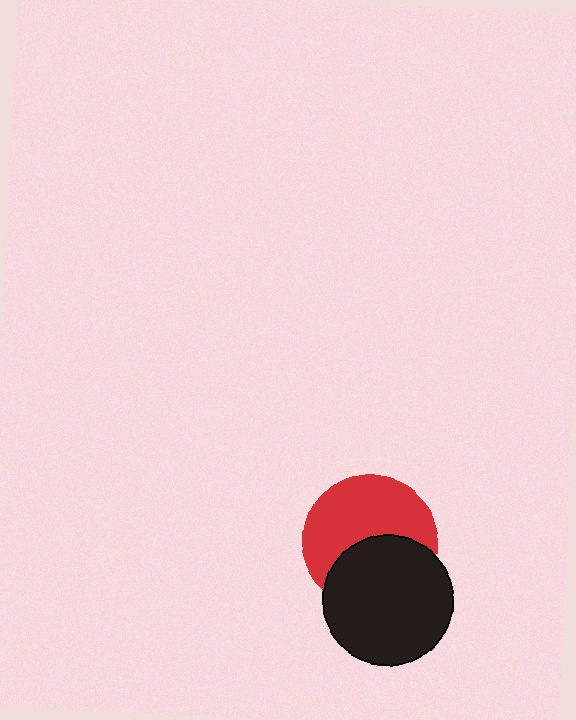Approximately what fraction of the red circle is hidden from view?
Roughly 43% of the red circle is hidden behind the black circle.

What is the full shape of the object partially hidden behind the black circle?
The partially hidden object is a red circle.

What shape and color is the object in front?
The object in front is a black circle.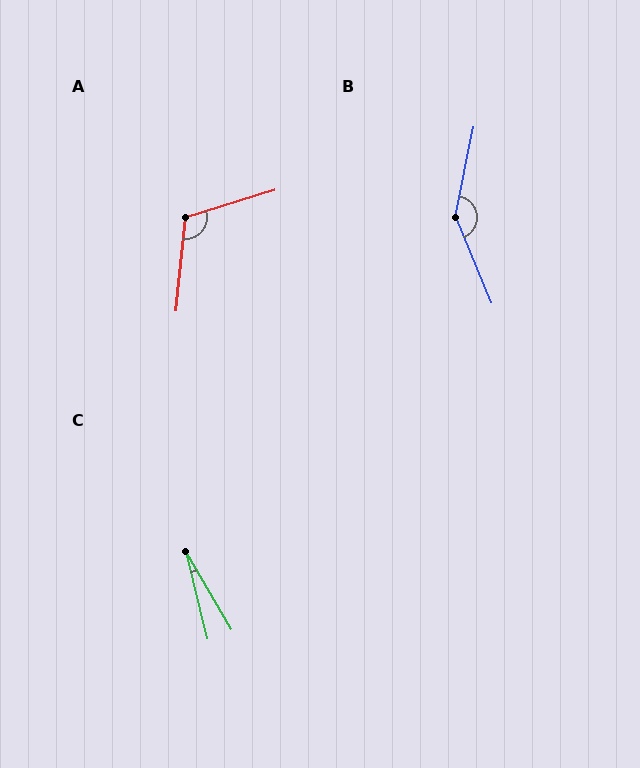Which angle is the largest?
B, at approximately 147 degrees.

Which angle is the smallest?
C, at approximately 17 degrees.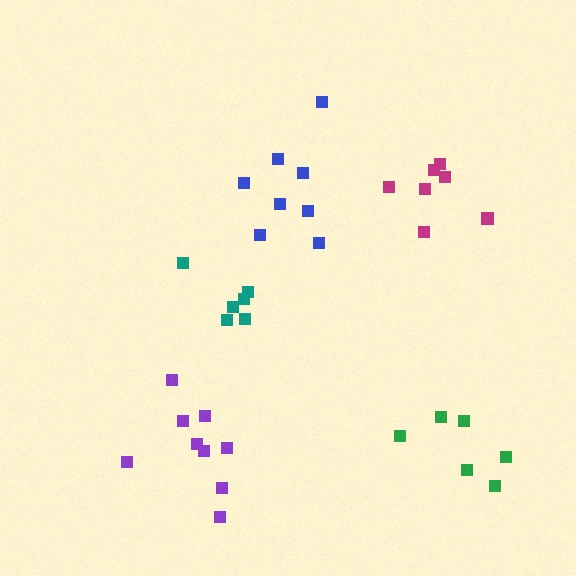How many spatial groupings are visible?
There are 5 spatial groupings.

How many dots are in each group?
Group 1: 8 dots, Group 2: 6 dots, Group 3: 6 dots, Group 4: 9 dots, Group 5: 7 dots (36 total).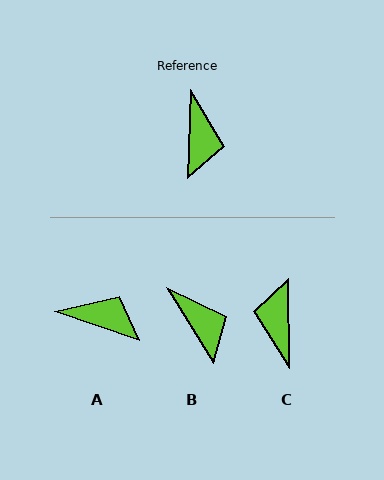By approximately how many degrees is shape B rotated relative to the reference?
Approximately 34 degrees counter-clockwise.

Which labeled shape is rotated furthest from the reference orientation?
C, about 178 degrees away.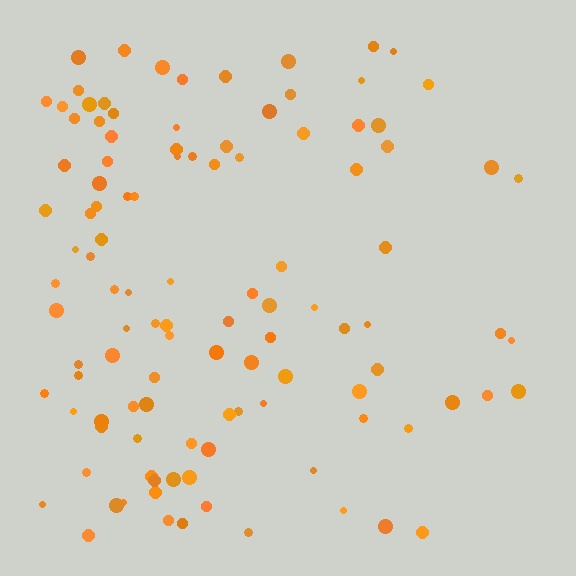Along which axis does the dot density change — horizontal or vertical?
Horizontal.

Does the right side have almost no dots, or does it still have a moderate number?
Still a moderate number, just noticeably fewer than the left.